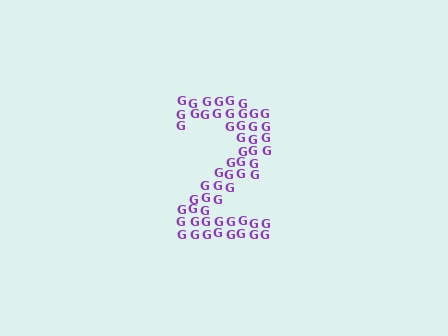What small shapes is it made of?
It is made of small letter G's.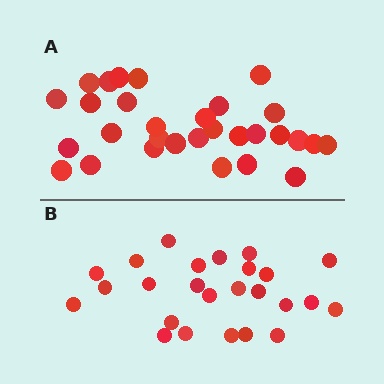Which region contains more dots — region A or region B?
Region A (the top region) has more dots.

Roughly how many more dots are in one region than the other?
Region A has about 5 more dots than region B.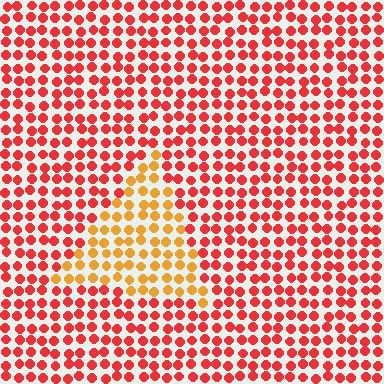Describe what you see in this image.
The image is filled with small red elements in a uniform arrangement. A triangle-shaped region is visible where the elements are tinted to a slightly different hue, forming a subtle color boundary.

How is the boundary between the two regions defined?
The boundary is defined purely by a slight shift in hue (about 40 degrees). Spacing, size, and orientation are identical on both sides.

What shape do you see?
I see a triangle.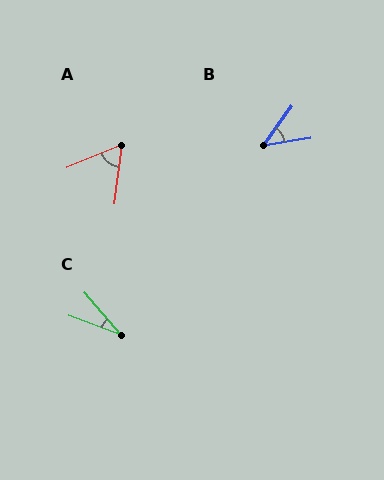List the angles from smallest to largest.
C (29°), B (45°), A (61°).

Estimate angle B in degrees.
Approximately 45 degrees.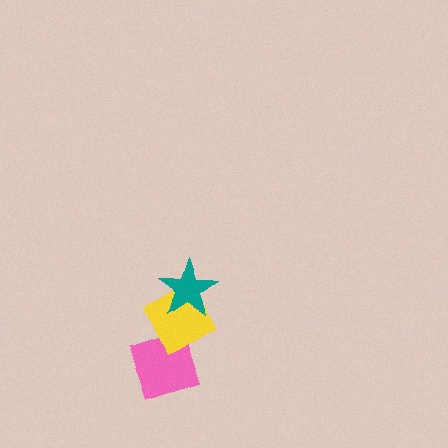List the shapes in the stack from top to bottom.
From top to bottom: the teal star, the yellow diamond, the pink diamond.